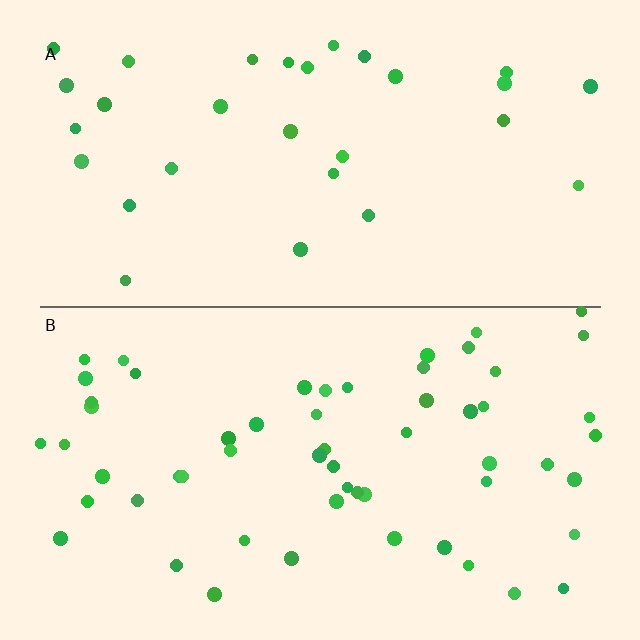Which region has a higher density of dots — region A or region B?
B (the bottom).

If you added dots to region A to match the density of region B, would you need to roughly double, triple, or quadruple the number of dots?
Approximately double.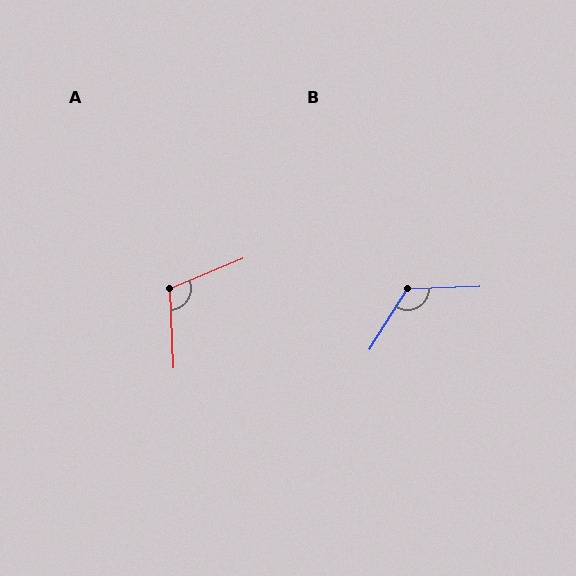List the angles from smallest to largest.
A (110°), B (125°).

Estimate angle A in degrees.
Approximately 110 degrees.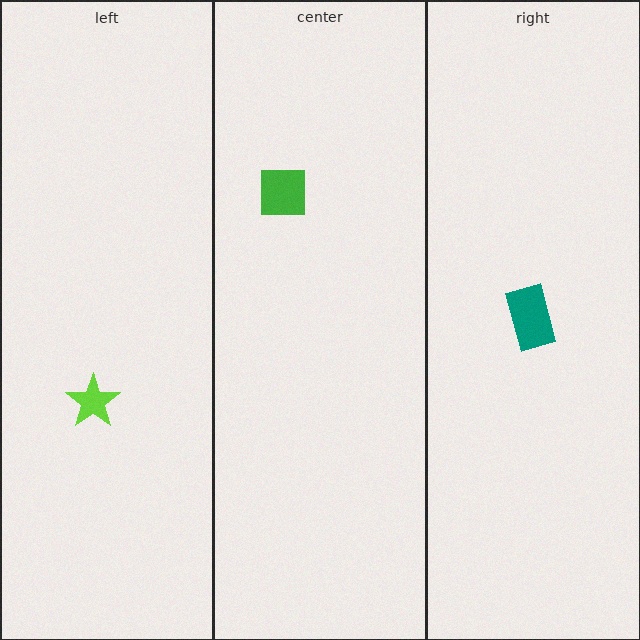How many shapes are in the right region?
1.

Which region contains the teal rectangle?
The right region.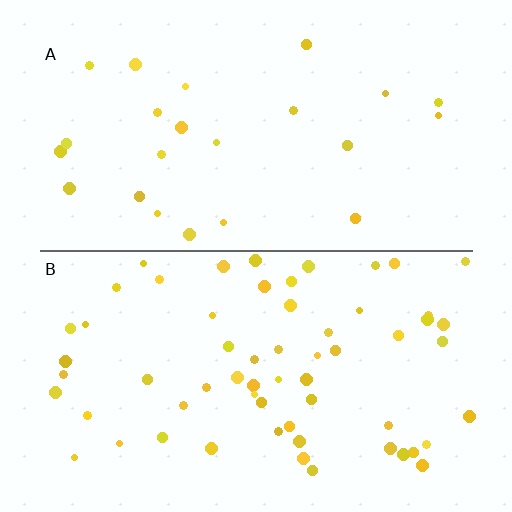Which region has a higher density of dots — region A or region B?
B (the bottom).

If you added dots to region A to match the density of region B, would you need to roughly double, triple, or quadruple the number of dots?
Approximately triple.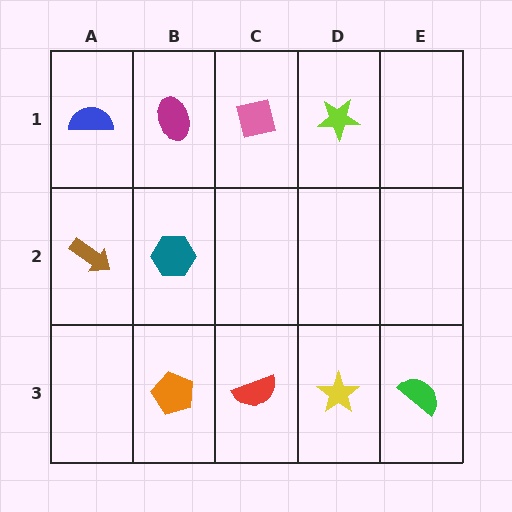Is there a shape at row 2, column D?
No, that cell is empty.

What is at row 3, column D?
A yellow star.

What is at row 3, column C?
A red semicircle.